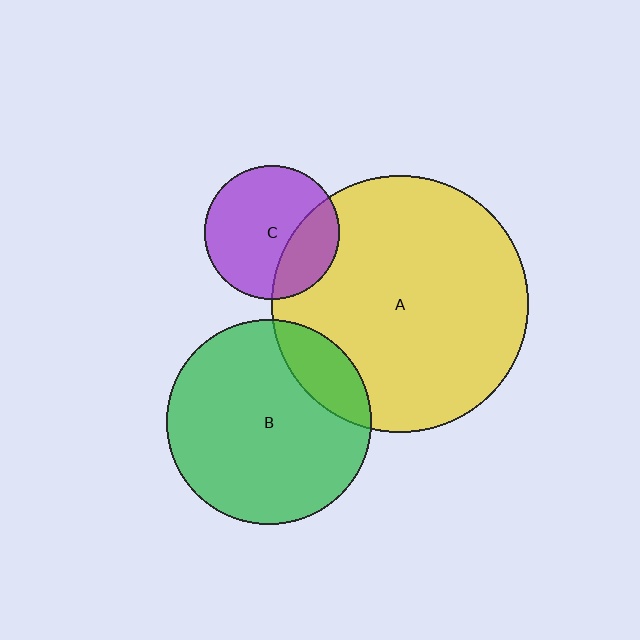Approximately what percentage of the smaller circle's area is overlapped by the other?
Approximately 15%.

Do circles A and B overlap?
Yes.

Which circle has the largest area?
Circle A (yellow).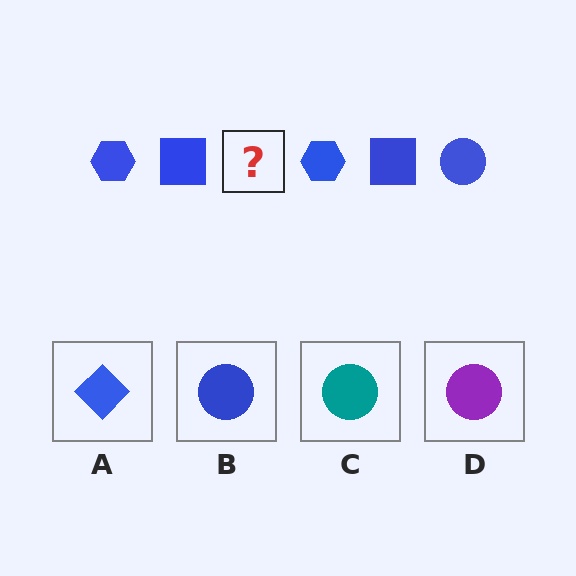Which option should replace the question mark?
Option B.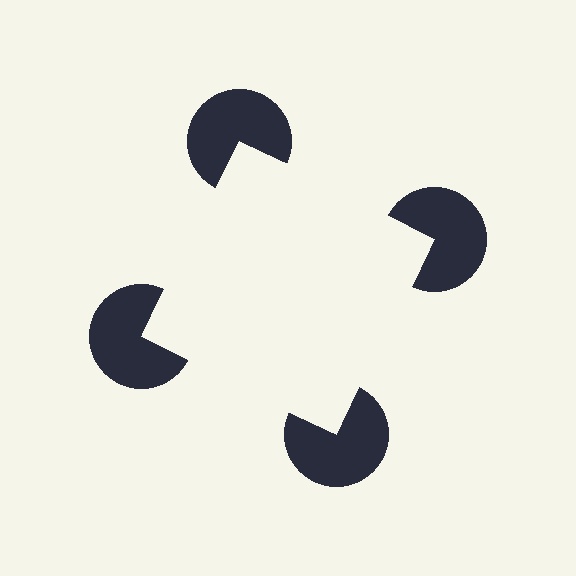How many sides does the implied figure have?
4 sides.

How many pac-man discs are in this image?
There are 4 — one at each vertex of the illusory square.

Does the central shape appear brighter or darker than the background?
It typically appears slightly brighter than the background, even though no actual brightness change is drawn.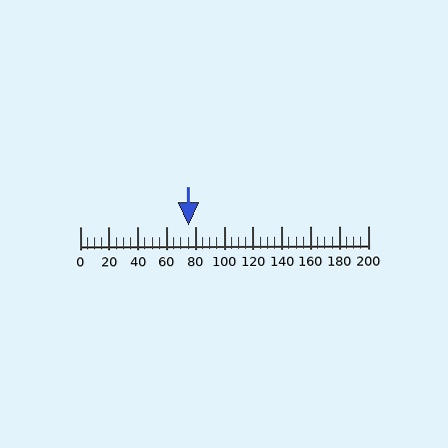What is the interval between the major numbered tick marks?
The major tick marks are spaced 20 units apart.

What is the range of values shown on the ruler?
The ruler shows values from 0 to 200.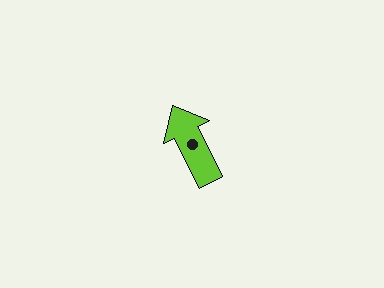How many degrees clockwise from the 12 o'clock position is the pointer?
Approximately 334 degrees.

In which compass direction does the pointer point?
Northwest.